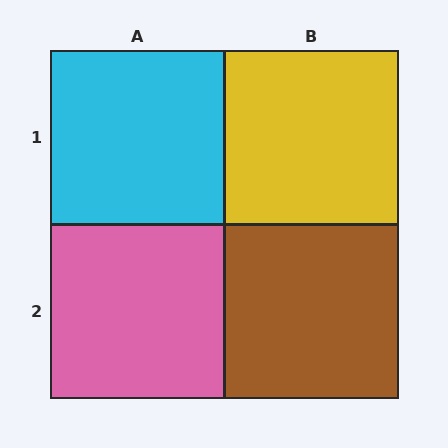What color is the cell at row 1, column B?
Yellow.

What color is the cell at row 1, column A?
Cyan.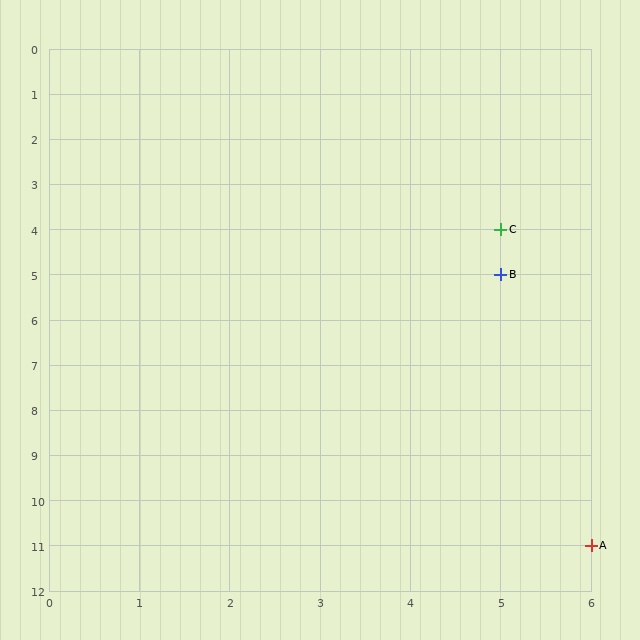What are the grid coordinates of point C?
Point C is at grid coordinates (5, 4).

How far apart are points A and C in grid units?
Points A and C are 1 column and 7 rows apart (about 7.1 grid units diagonally).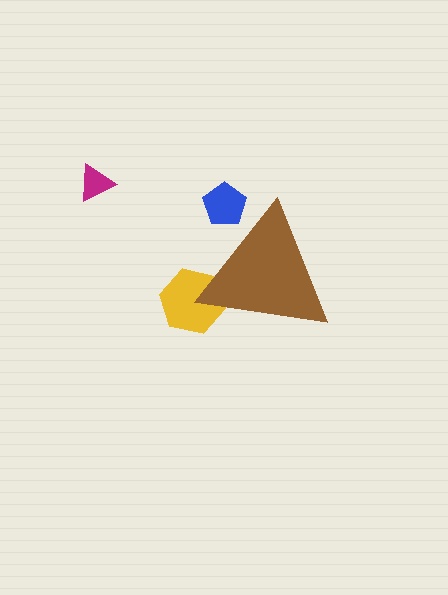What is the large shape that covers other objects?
A brown triangle.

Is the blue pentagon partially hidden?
Yes, the blue pentagon is partially hidden behind the brown triangle.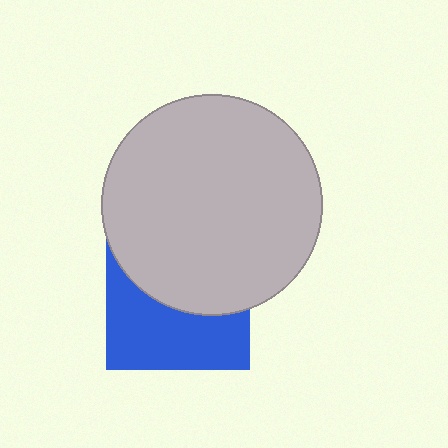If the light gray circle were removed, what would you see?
You would see the complete blue square.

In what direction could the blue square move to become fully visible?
The blue square could move down. That would shift it out from behind the light gray circle entirely.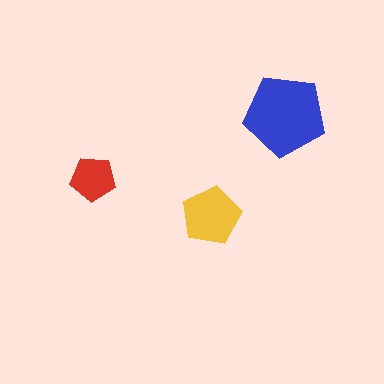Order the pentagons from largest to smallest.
the blue one, the yellow one, the red one.